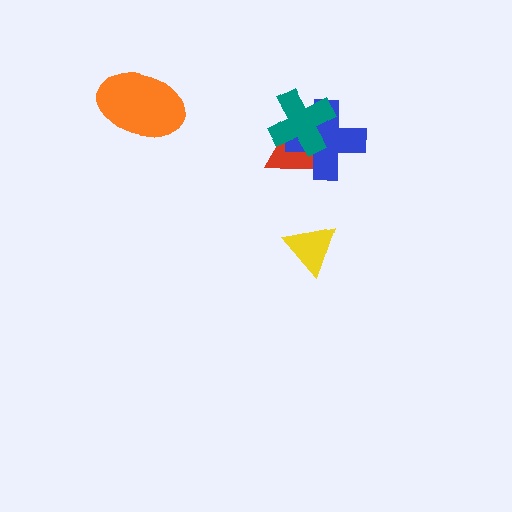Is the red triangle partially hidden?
Yes, it is partially covered by another shape.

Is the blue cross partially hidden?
Yes, it is partially covered by another shape.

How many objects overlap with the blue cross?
2 objects overlap with the blue cross.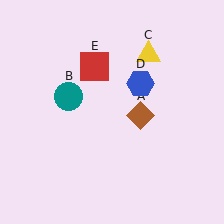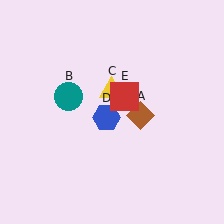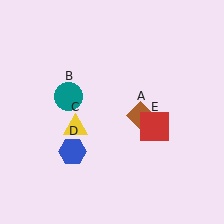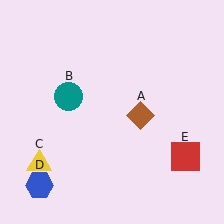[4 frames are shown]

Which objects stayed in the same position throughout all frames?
Brown diamond (object A) and teal circle (object B) remained stationary.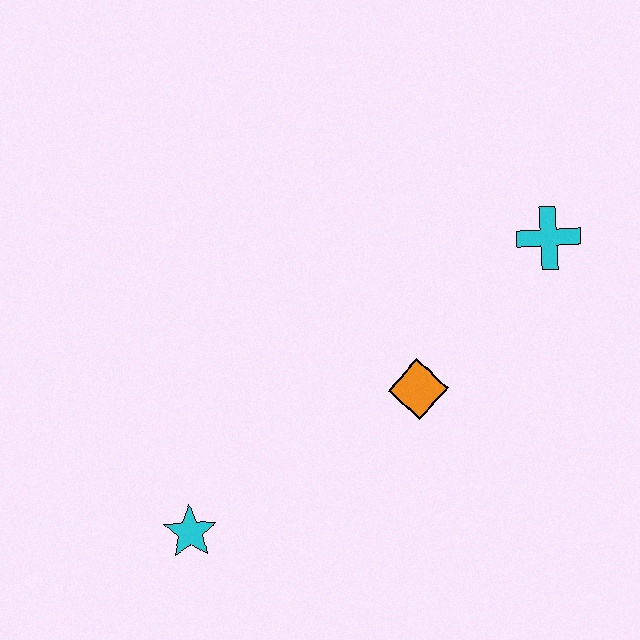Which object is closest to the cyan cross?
The orange diamond is closest to the cyan cross.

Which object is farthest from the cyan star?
The cyan cross is farthest from the cyan star.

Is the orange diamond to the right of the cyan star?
Yes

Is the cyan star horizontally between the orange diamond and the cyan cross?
No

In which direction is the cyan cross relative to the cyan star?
The cyan cross is to the right of the cyan star.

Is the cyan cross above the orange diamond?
Yes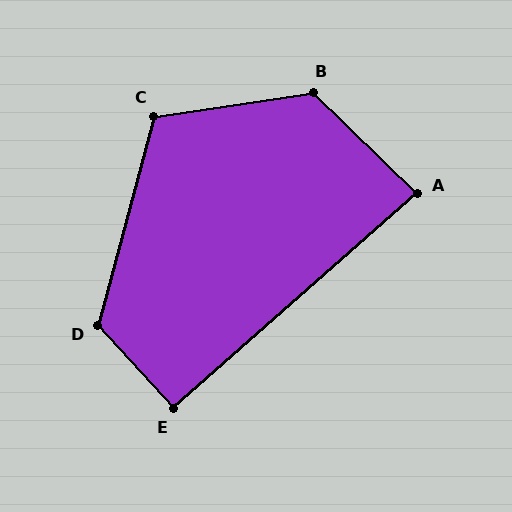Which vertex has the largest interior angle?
B, at approximately 127 degrees.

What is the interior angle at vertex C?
Approximately 113 degrees (obtuse).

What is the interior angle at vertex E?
Approximately 91 degrees (approximately right).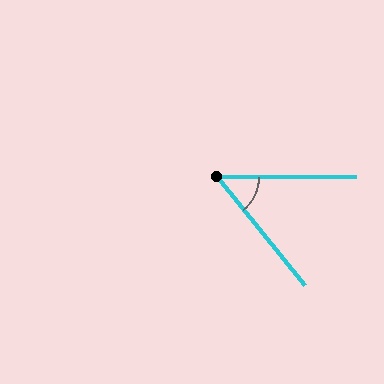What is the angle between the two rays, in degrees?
Approximately 51 degrees.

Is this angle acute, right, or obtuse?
It is acute.